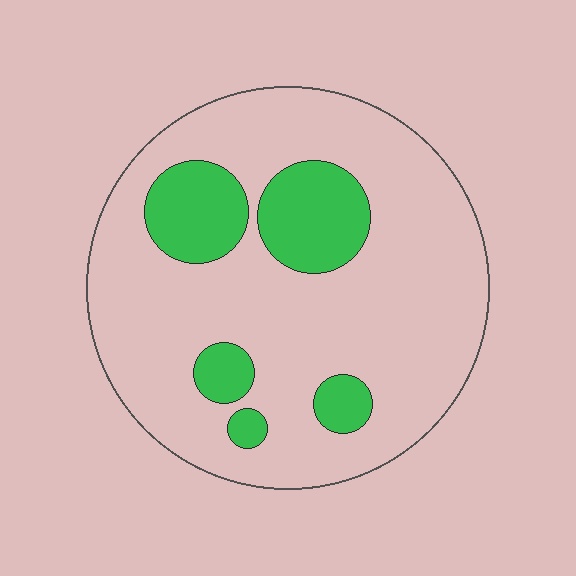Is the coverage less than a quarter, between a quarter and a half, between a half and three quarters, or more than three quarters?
Less than a quarter.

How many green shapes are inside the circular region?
5.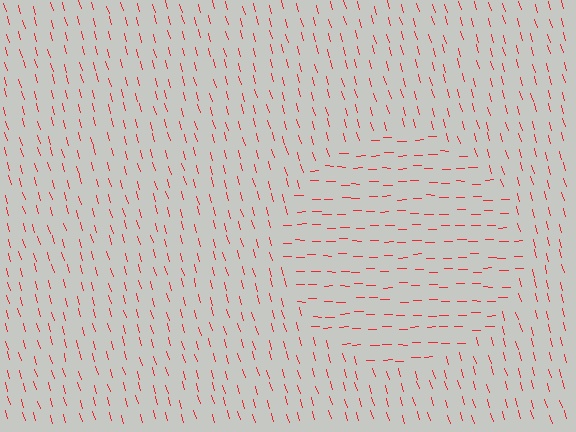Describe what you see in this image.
The image is filled with small red line segments. A circle region in the image has lines oriented differently from the surrounding lines, creating a visible texture boundary.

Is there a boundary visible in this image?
Yes, there is a texture boundary formed by a change in line orientation.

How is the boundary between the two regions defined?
The boundary is defined purely by a change in line orientation (approximately 74 degrees difference). All lines are the same color and thickness.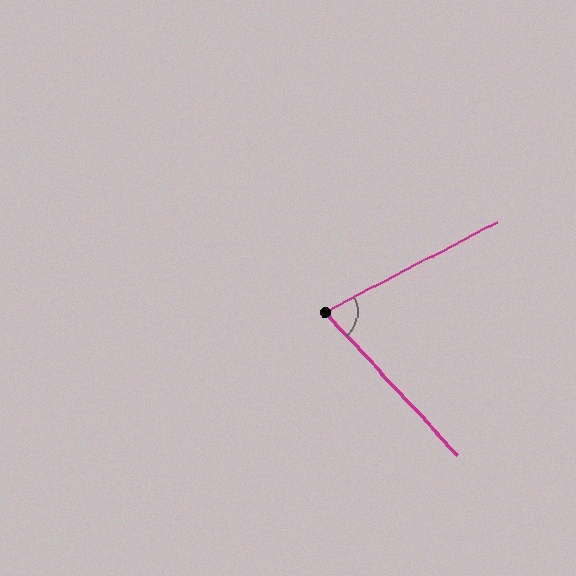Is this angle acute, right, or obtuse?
It is acute.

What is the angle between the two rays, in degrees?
Approximately 75 degrees.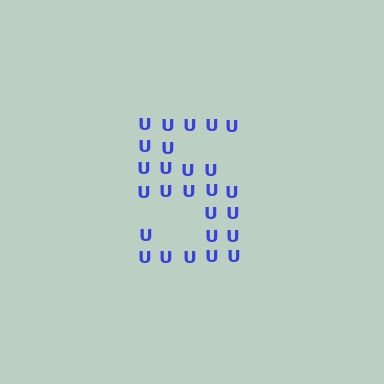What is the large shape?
The large shape is the digit 5.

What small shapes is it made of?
It is made of small letter U's.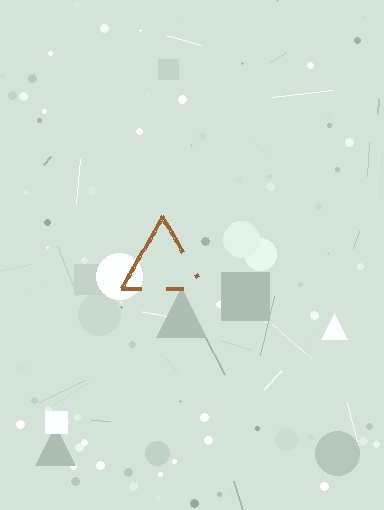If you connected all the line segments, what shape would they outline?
They would outline a triangle.